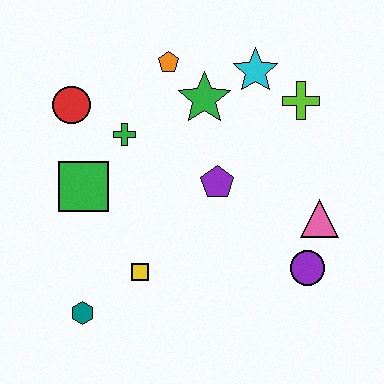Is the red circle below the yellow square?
No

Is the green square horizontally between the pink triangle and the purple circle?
No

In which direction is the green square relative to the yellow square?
The green square is above the yellow square.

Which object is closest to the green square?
The green cross is closest to the green square.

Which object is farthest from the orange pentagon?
The teal hexagon is farthest from the orange pentagon.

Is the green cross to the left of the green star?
Yes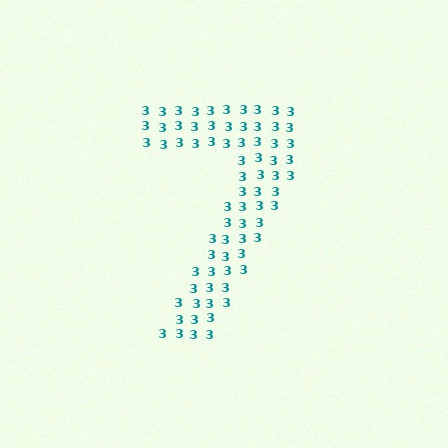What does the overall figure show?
The overall figure shows the digit 7.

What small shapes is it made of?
It is made of small digit 3's.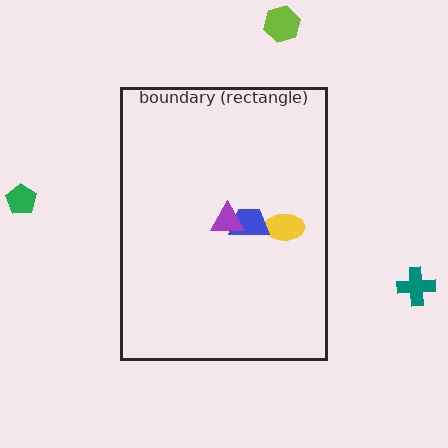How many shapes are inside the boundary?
3 inside, 3 outside.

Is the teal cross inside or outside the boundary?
Outside.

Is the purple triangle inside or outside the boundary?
Inside.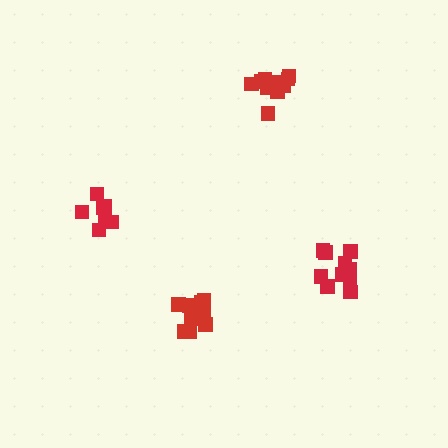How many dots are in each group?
Group 1: 11 dots, Group 2: 8 dots, Group 3: 12 dots, Group 4: 10 dots (41 total).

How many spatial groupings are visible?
There are 4 spatial groupings.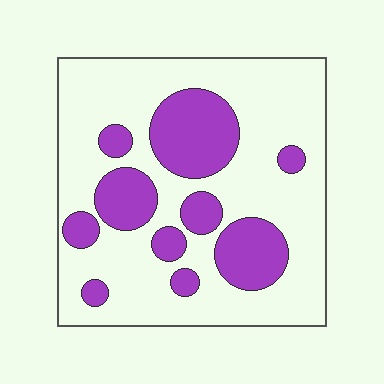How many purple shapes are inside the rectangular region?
10.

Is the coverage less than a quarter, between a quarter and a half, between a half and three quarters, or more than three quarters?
Between a quarter and a half.